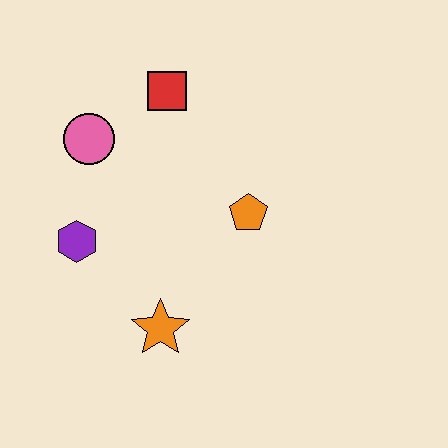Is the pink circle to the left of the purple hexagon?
No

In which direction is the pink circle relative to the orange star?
The pink circle is above the orange star.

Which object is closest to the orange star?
The purple hexagon is closest to the orange star.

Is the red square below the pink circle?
No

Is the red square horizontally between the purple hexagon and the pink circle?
No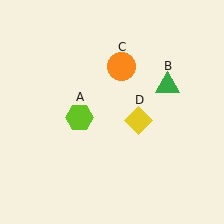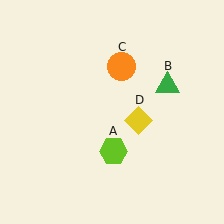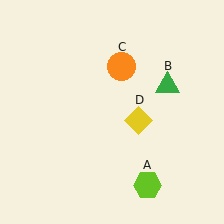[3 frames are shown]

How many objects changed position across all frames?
1 object changed position: lime hexagon (object A).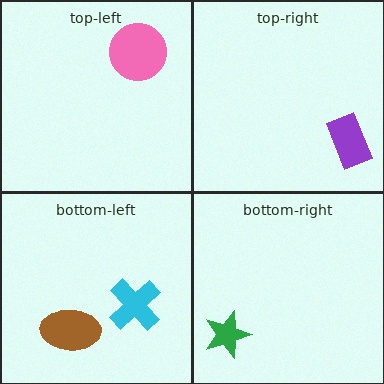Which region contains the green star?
The bottom-right region.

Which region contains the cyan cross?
The bottom-left region.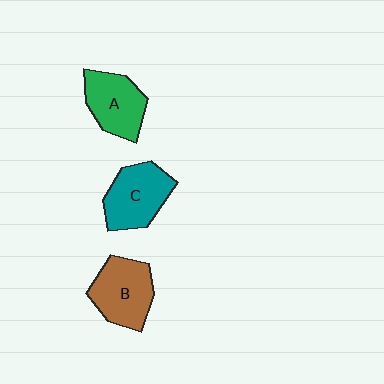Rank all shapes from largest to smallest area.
From largest to smallest: B (brown), C (teal), A (green).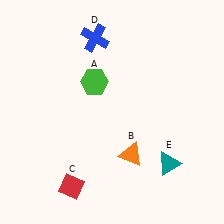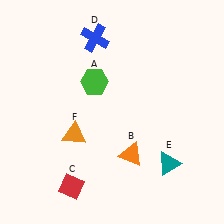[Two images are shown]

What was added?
An orange triangle (F) was added in Image 2.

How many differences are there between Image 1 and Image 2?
There is 1 difference between the two images.